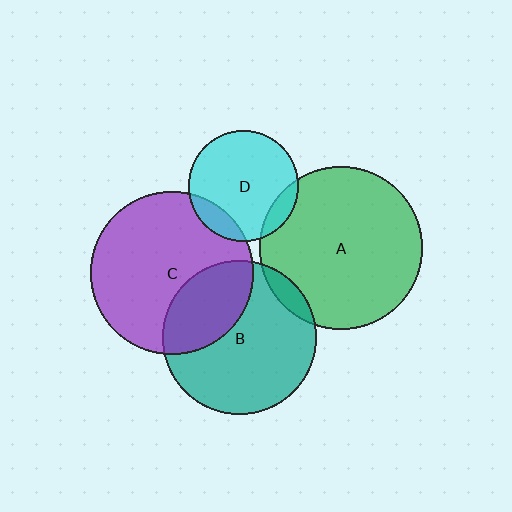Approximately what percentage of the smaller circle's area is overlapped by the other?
Approximately 30%.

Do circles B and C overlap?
Yes.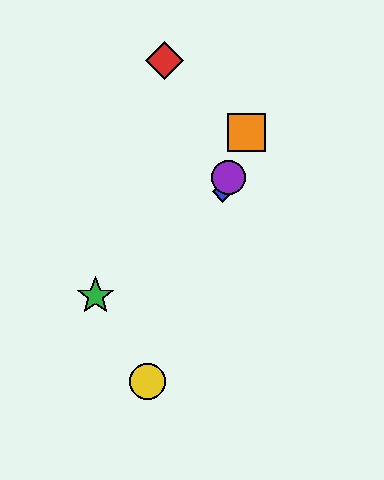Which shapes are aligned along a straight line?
The blue diamond, the yellow circle, the purple circle, the orange square are aligned along a straight line.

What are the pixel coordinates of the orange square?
The orange square is at (246, 133).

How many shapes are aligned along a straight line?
4 shapes (the blue diamond, the yellow circle, the purple circle, the orange square) are aligned along a straight line.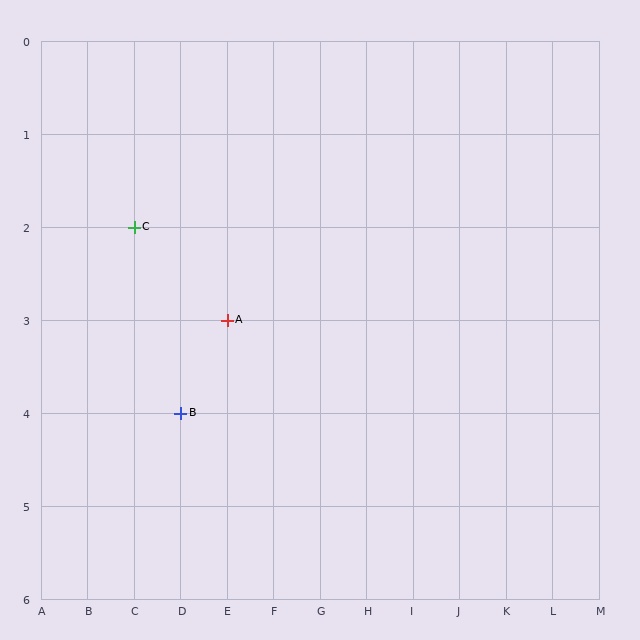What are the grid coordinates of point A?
Point A is at grid coordinates (E, 3).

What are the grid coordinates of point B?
Point B is at grid coordinates (D, 4).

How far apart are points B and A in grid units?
Points B and A are 1 column and 1 row apart (about 1.4 grid units diagonally).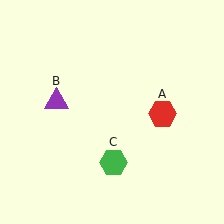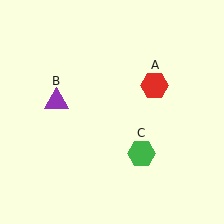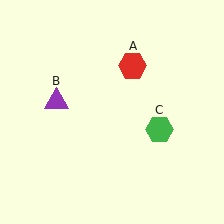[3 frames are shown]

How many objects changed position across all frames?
2 objects changed position: red hexagon (object A), green hexagon (object C).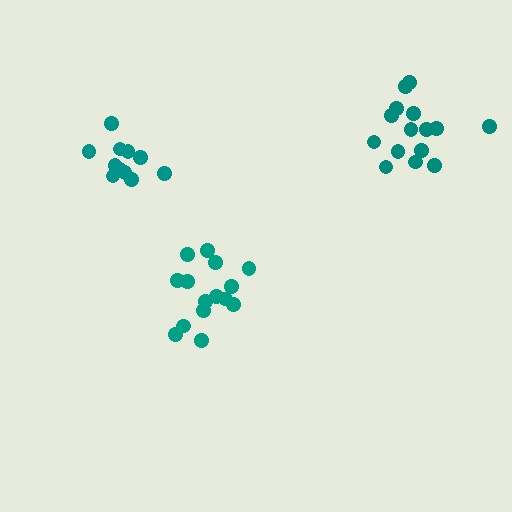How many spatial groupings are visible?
There are 3 spatial groupings.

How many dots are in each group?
Group 1: 16 dots, Group 2: 15 dots, Group 3: 11 dots (42 total).